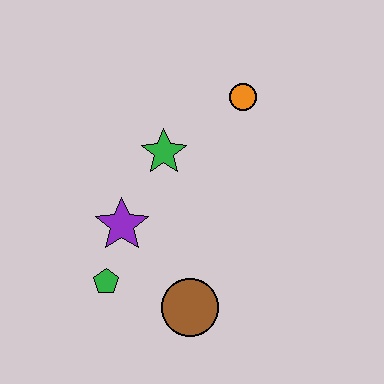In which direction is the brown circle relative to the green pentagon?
The brown circle is to the right of the green pentagon.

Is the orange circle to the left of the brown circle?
No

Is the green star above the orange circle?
No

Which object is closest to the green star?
The purple star is closest to the green star.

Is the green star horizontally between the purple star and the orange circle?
Yes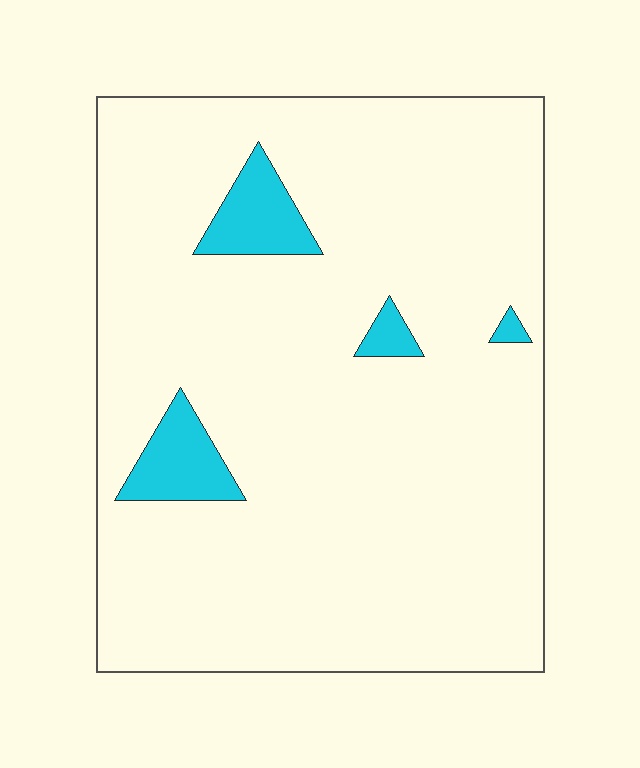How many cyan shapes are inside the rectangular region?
4.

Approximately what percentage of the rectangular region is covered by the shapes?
Approximately 5%.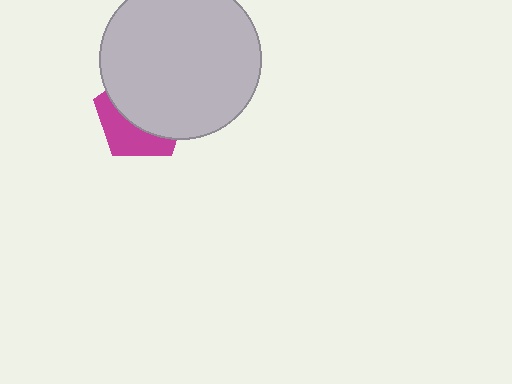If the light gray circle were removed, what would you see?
You would see the complete magenta pentagon.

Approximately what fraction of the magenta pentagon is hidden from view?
Roughly 62% of the magenta pentagon is hidden behind the light gray circle.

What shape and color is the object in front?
The object in front is a light gray circle.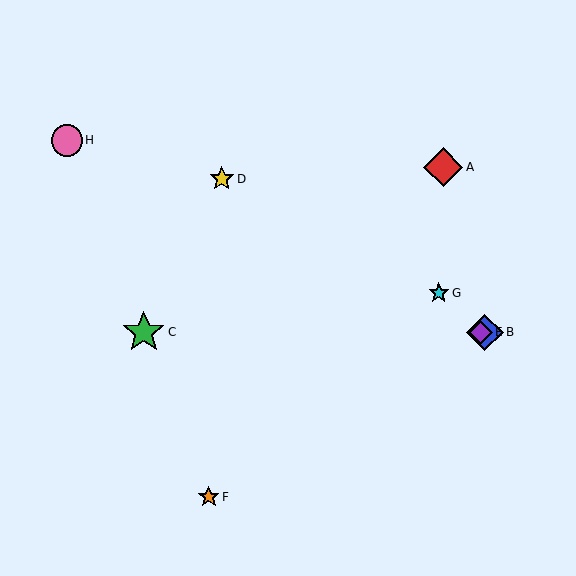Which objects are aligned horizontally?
Objects B, C, E are aligned horizontally.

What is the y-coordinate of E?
Object E is at y≈332.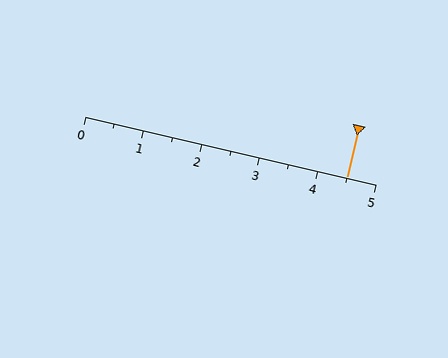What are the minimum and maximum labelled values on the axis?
The axis runs from 0 to 5.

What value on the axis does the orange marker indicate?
The marker indicates approximately 4.5.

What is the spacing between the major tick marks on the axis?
The major ticks are spaced 1 apart.